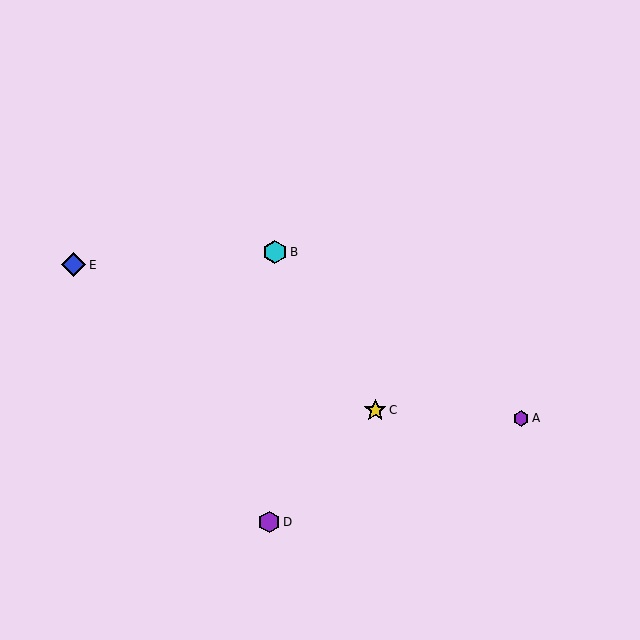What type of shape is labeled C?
Shape C is a yellow star.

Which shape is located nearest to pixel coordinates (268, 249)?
The cyan hexagon (labeled B) at (275, 252) is nearest to that location.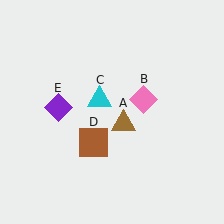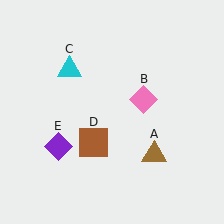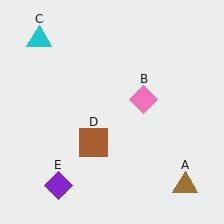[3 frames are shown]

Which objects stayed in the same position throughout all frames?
Pink diamond (object B) and brown square (object D) remained stationary.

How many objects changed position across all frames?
3 objects changed position: brown triangle (object A), cyan triangle (object C), purple diamond (object E).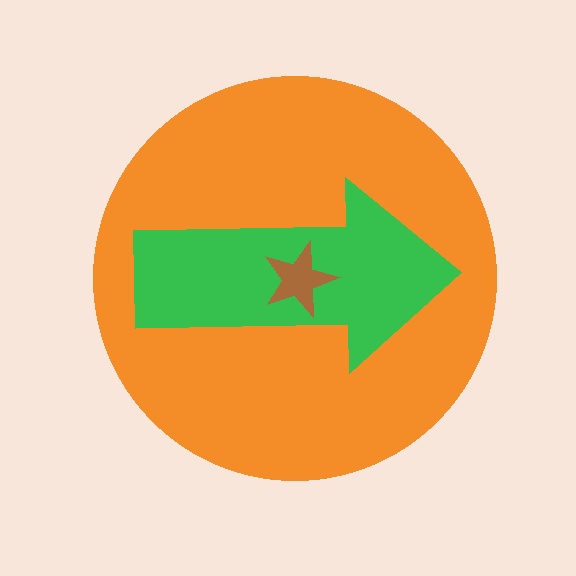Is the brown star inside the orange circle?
Yes.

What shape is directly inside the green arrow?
The brown star.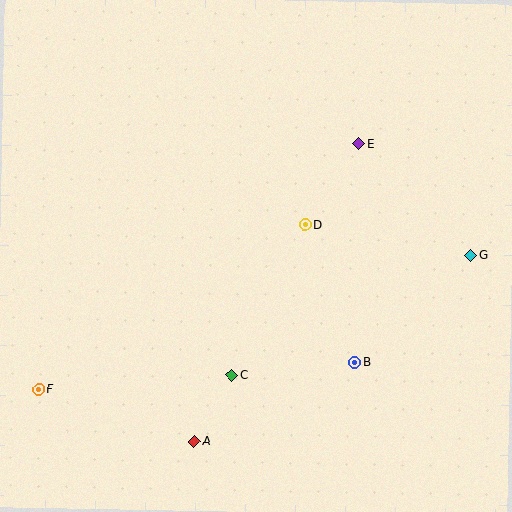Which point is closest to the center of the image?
Point D at (305, 225) is closest to the center.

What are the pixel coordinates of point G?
Point G is at (471, 255).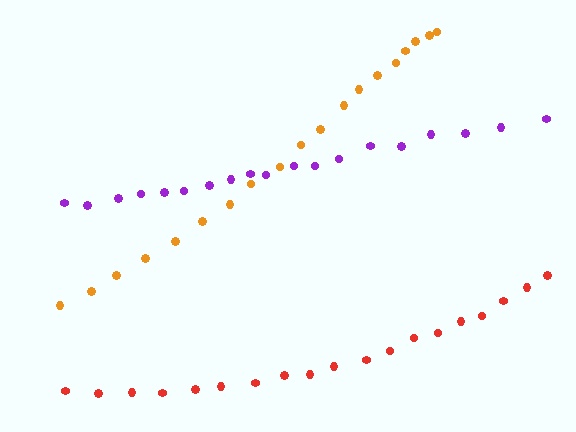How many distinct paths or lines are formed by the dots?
There are 3 distinct paths.